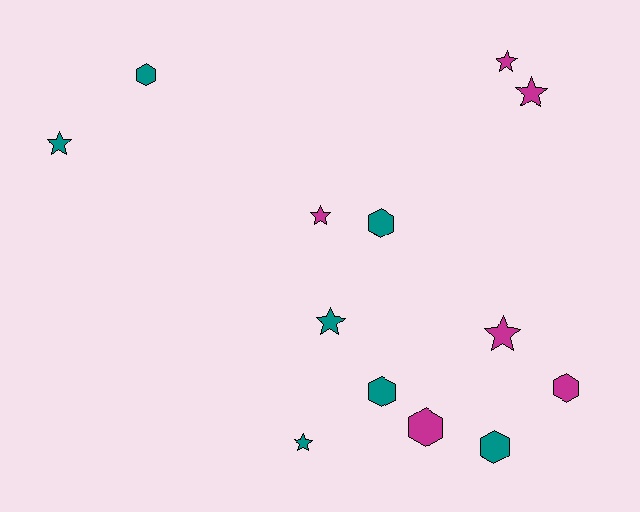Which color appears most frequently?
Teal, with 7 objects.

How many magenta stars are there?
There are 4 magenta stars.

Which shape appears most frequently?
Star, with 7 objects.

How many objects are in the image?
There are 13 objects.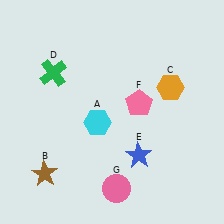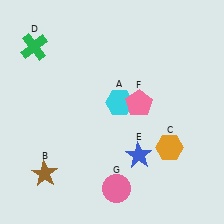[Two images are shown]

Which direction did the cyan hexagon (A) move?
The cyan hexagon (A) moved right.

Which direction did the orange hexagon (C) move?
The orange hexagon (C) moved down.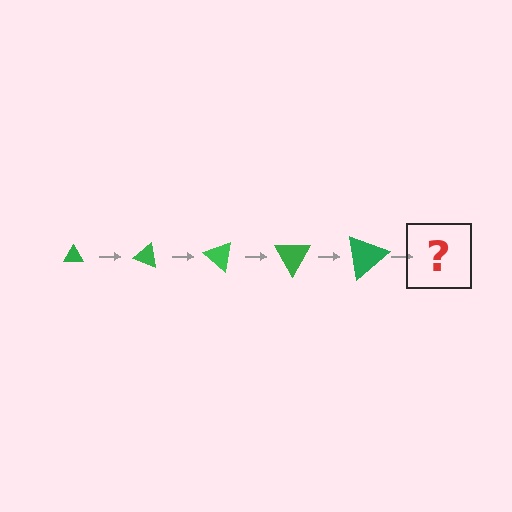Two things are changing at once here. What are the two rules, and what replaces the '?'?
The two rules are that the triangle grows larger each step and it rotates 20 degrees each step. The '?' should be a triangle, larger than the previous one and rotated 100 degrees from the start.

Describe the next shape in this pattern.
It should be a triangle, larger than the previous one and rotated 100 degrees from the start.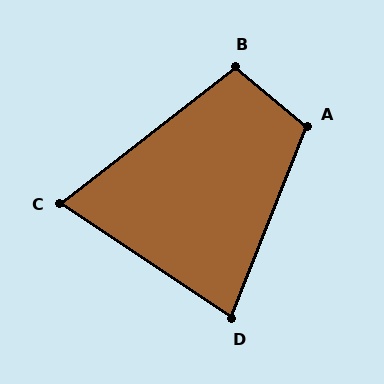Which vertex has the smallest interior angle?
C, at approximately 72 degrees.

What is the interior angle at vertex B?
Approximately 102 degrees (obtuse).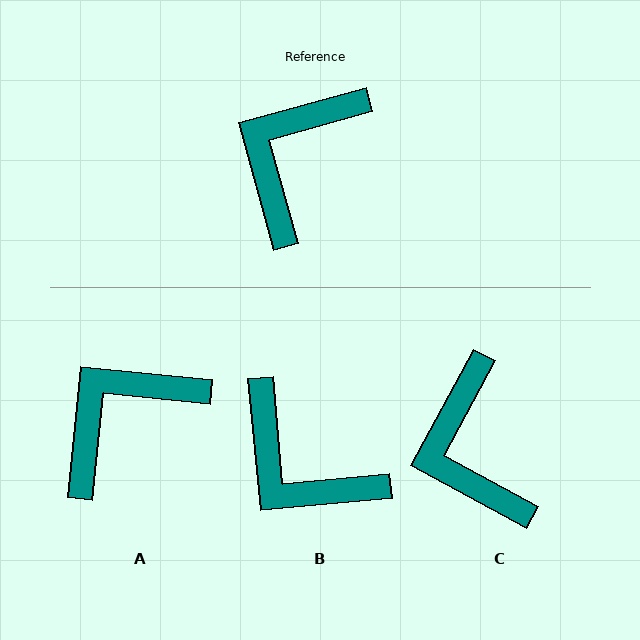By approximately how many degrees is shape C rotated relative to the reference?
Approximately 46 degrees counter-clockwise.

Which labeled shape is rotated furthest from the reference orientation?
B, about 80 degrees away.